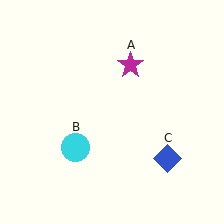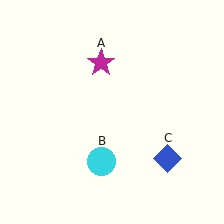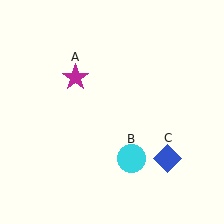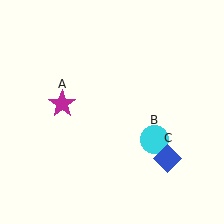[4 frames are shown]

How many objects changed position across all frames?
2 objects changed position: magenta star (object A), cyan circle (object B).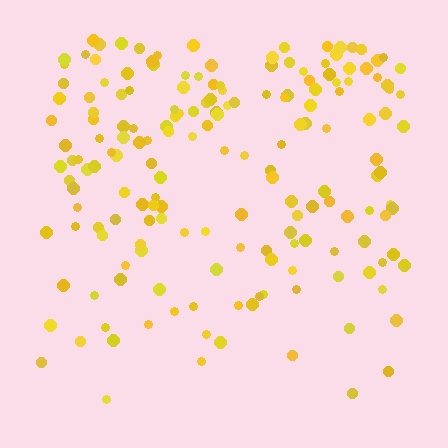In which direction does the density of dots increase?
From bottom to top, with the top side densest.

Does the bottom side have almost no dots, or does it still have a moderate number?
Still a moderate number, just noticeably fewer than the top.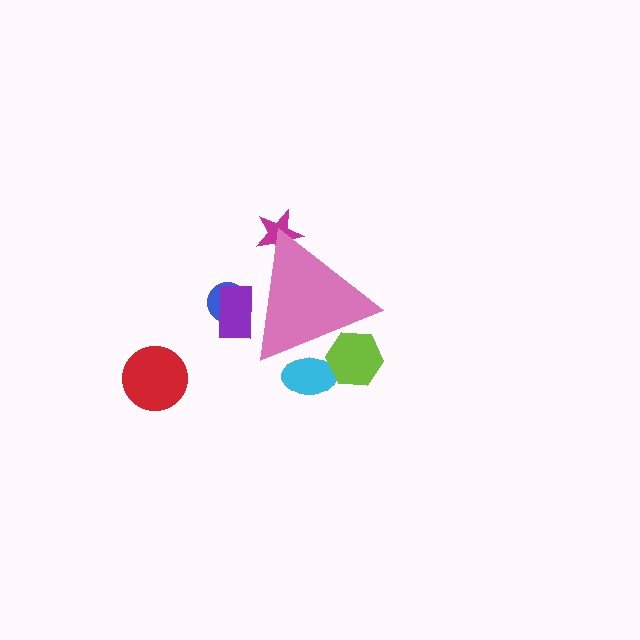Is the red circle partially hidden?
No, the red circle is fully visible.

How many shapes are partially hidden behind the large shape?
5 shapes are partially hidden.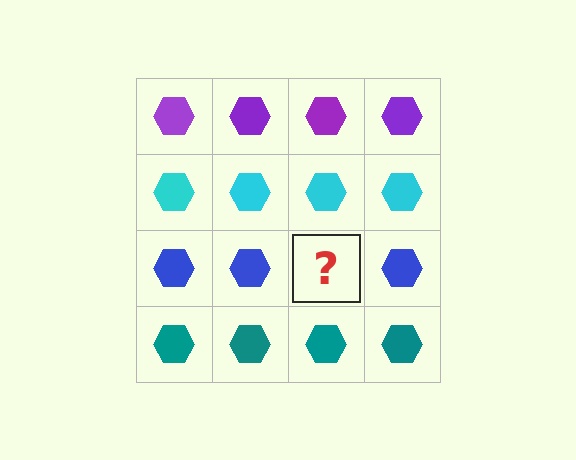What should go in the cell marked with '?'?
The missing cell should contain a blue hexagon.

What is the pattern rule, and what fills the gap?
The rule is that each row has a consistent color. The gap should be filled with a blue hexagon.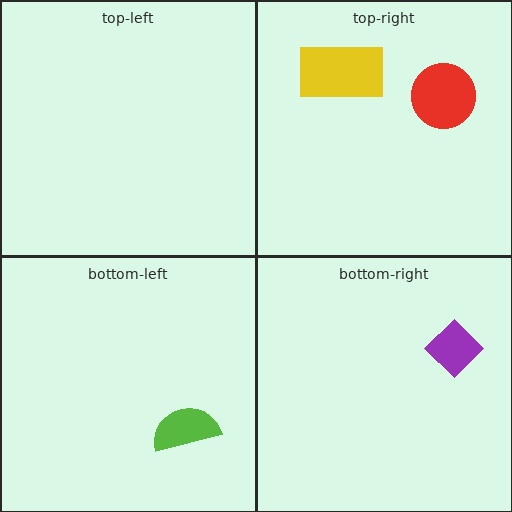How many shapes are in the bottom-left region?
1.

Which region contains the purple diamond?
The bottom-right region.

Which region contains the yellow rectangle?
The top-right region.